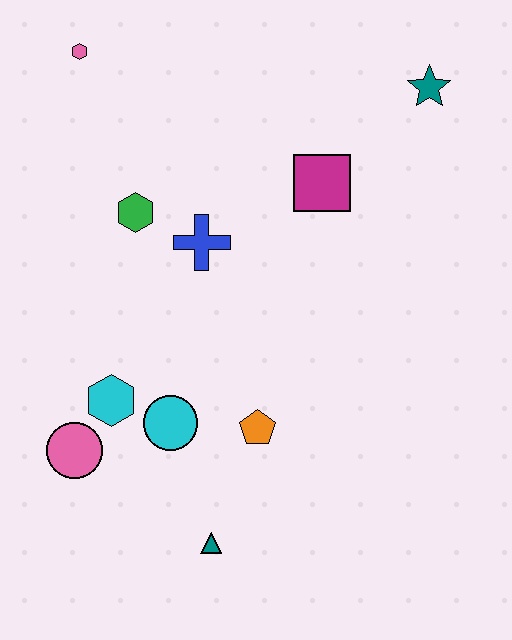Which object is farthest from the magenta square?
The teal triangle is farthest from the magenta square.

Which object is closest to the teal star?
The magenta square is closest to the teal star.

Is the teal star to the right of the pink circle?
Yes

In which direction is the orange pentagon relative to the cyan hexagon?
The orange pentagon is to the right of the cyan hexagon.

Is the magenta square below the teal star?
Yes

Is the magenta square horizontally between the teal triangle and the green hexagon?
No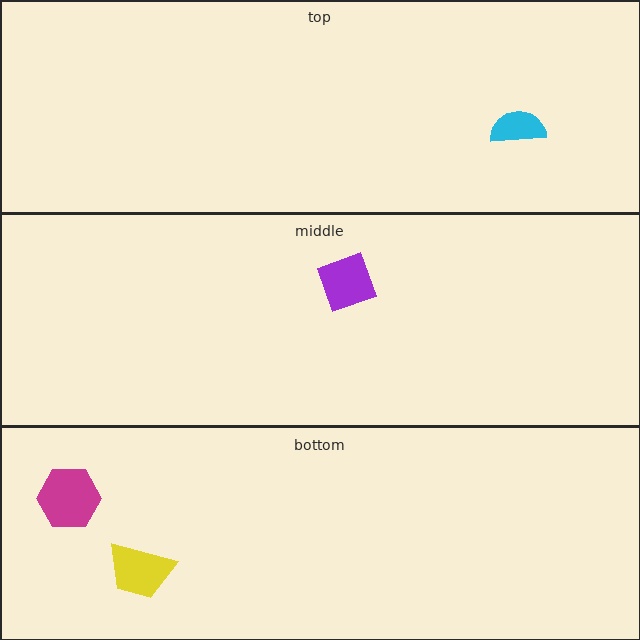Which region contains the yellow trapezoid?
The bottom region.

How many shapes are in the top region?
1.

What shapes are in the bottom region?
The magenta hexagon, the yellow trapezoid.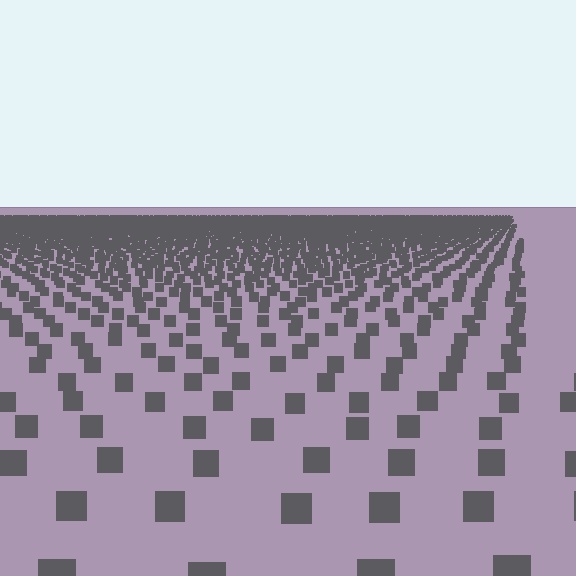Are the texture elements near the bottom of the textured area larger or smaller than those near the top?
Larger. Near the bottom, elements are closer to the viewer and appear at a bigger on-screen size.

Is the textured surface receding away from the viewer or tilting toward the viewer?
The surface is receding away from the viewer. Texture elements get smaller and denser toward the top.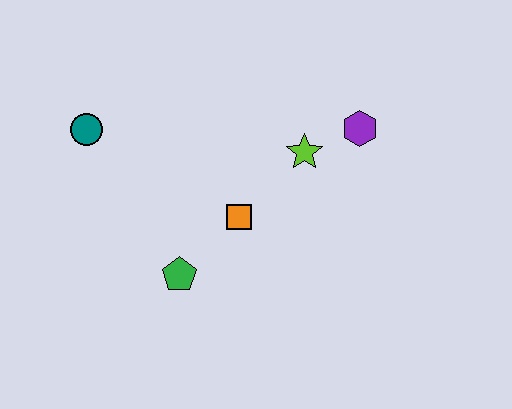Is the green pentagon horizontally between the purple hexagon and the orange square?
No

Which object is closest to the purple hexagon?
The lime star is closest to the purple hexagon.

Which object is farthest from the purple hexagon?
The teal circle is farthest from the purple hexagon.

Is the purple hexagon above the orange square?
Yes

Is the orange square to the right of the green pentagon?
Yes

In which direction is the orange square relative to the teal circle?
The orange square is to the right of the teal circle.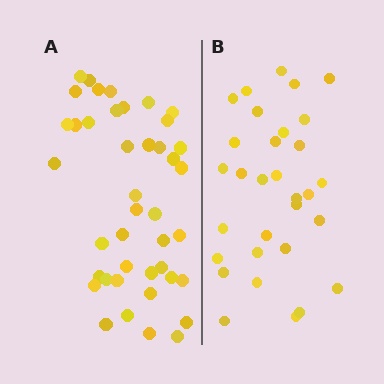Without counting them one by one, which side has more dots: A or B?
Region A (the left region) has more dots.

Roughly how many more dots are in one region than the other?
Region A has roughly 12 or so more dots than region B.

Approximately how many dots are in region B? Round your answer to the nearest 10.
About 30 dots. (The exact count is 31, which rounds to 30.)